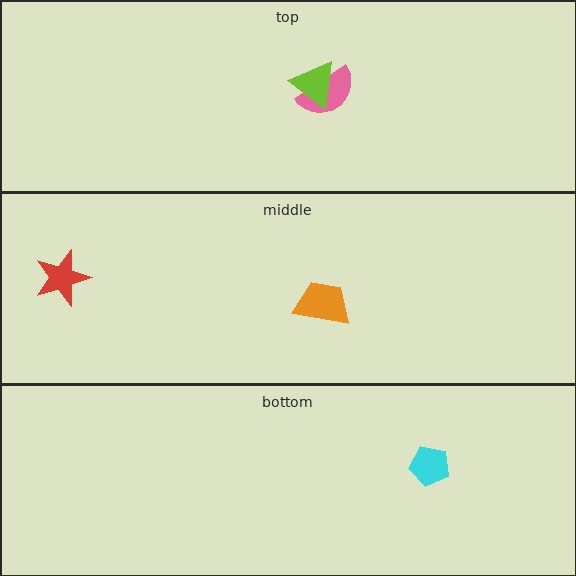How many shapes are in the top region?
2.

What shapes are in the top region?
The pink semicircle, the lime triangle.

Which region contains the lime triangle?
The top region.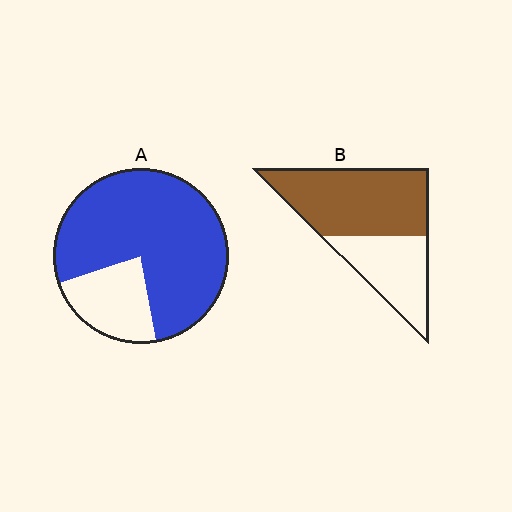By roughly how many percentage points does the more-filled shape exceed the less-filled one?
By roughly 15 percentage points (A over B).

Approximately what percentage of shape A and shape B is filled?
A is approximately 75% and B is approximately 60%.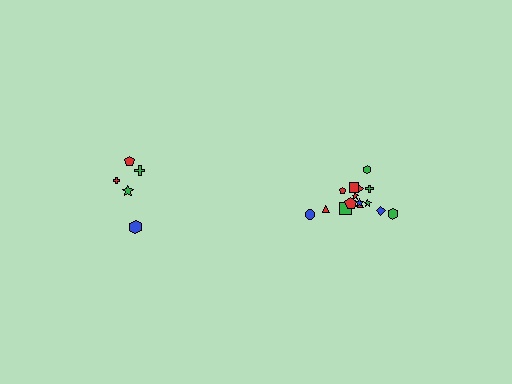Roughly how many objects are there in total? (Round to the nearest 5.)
Roughly 20 objects in total.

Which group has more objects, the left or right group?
The right group.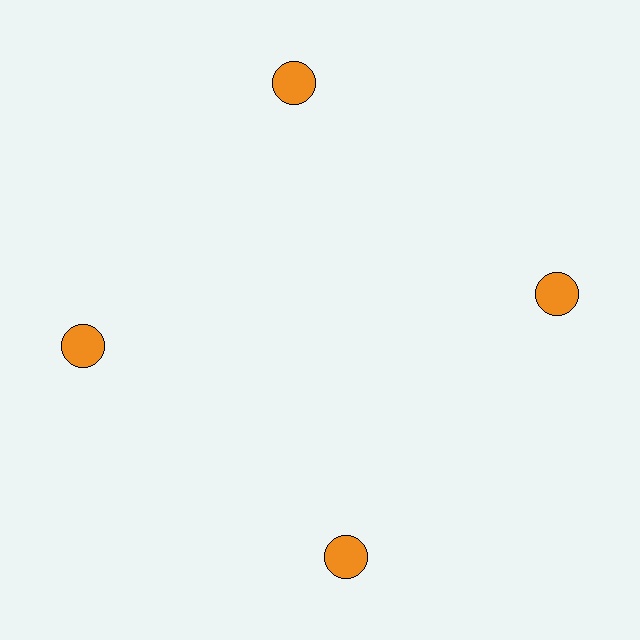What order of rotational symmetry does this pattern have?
This pattern has 4-fold rotational symmetry.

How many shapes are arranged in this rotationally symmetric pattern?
There are 4 shapes, arranged in 4 groups of 1.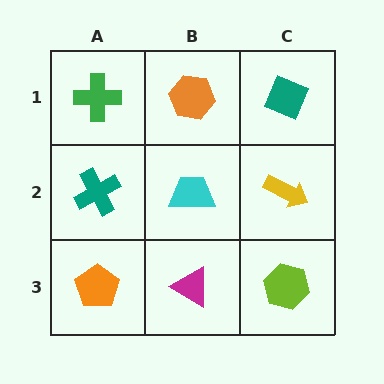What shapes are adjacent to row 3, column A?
A teal cross (row 2, column A), a magenta triangle (row 3, column B).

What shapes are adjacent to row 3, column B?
A cyan trapezoid (row 2, column B), an orange pentagon (row 3, column A), a lime hexagon (row 3, column C).